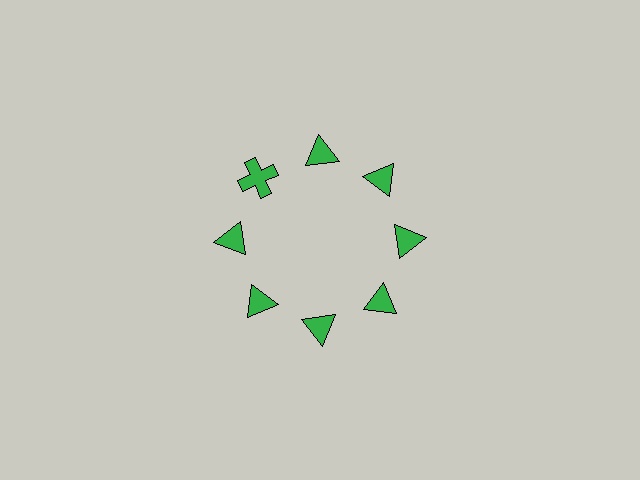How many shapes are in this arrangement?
There are 8 shapes arranged in a ring pattern.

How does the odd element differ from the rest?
It has a different shape: cross instead of triangle.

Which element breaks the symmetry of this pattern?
The green cross at roughly the 10 o'clock position breaks the symmetry. All other shapes are green triangles.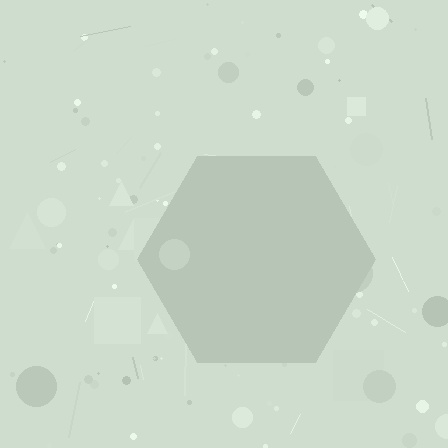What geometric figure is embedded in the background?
A hexagon is embedded in the background.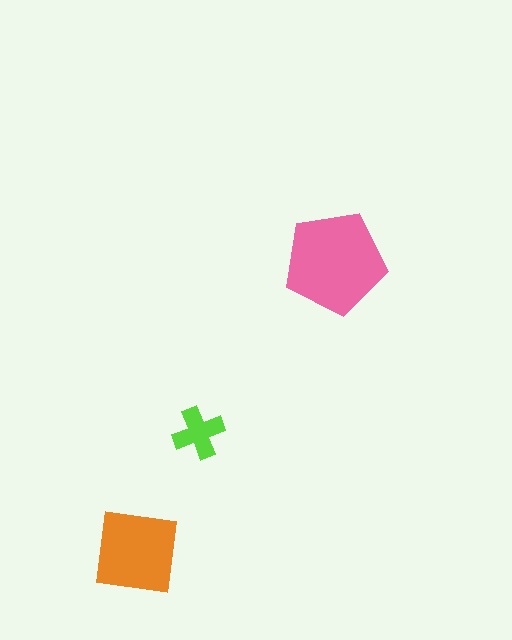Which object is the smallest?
The lime cross.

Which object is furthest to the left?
The orange square is leftmost.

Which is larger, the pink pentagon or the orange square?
The pink pentagon.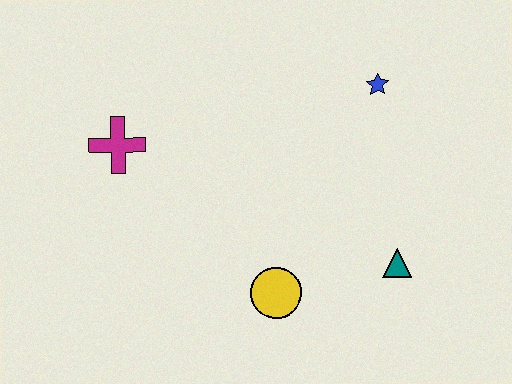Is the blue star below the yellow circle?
No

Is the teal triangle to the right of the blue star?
Yes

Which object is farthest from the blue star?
The magenta cross is farthest from the blue star.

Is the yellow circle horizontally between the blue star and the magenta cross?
Yes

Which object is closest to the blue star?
The teal triangle is closest to the blue star.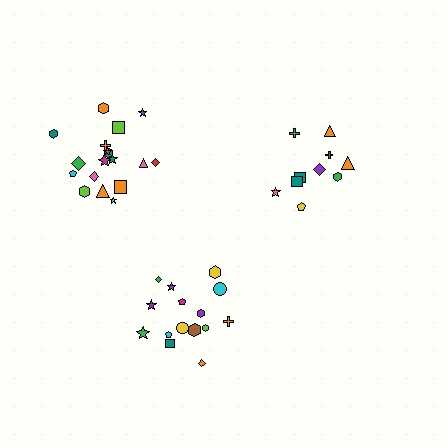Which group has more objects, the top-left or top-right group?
The top-left group.